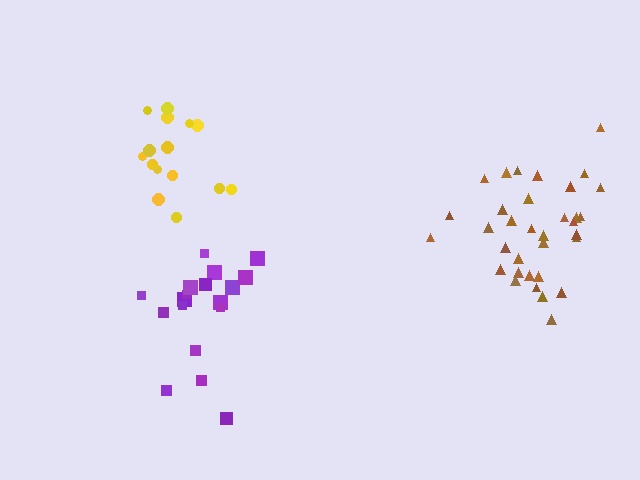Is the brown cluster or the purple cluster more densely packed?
Brown.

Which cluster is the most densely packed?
Yellow.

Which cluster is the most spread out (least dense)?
Purple.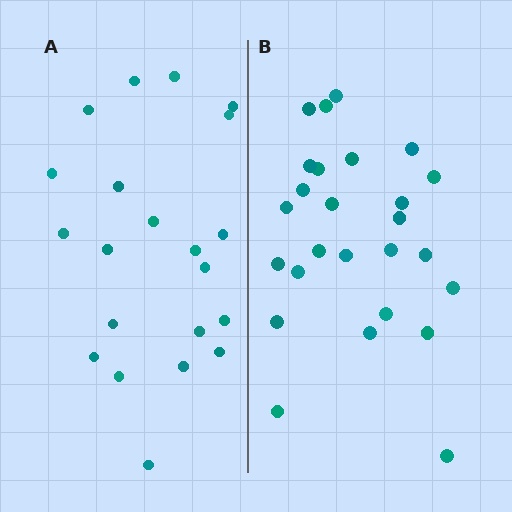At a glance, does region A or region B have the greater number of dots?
Region B (the right region) has more dots.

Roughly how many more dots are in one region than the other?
Region B has about 5 more dots than region A.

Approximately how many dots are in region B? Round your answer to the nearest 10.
About 30 dots. (The exact count is 26, which rounds to 30.)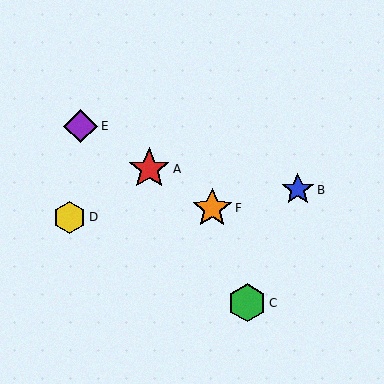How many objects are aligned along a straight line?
3 objects (A, E, F) are aligned along a straight line.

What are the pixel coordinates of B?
Object B is at (298, 190).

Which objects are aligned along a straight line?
Objects A, E, F are aligned along a straight line.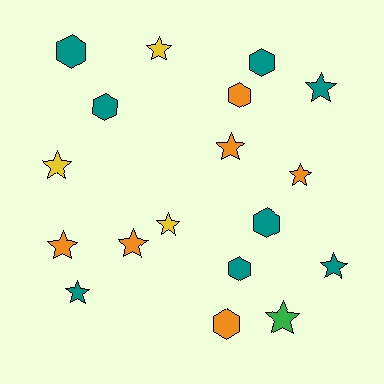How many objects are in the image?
There are 18 objects.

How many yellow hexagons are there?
There are no yellow hexagons.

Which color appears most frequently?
Teal, with 8 objects.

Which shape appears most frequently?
Star, with 11 objects.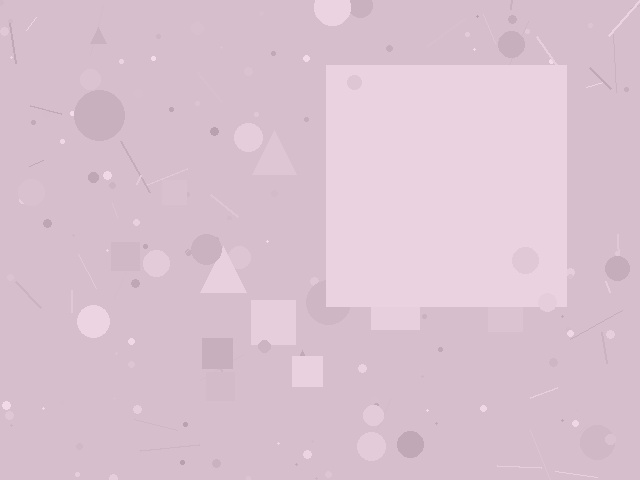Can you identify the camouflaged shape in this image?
The camouflaged shape is a square.